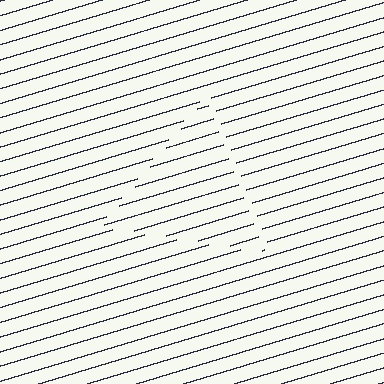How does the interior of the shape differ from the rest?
The interior of the shape contains the same grating, shifted by half a period — the contour is defined by the phase discontinuity where line-ends from the inner and outer gratings abut.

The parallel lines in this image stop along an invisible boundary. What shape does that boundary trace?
An illusory triangle. The interior of the shape contains the same grating, shifted by half a period — the contour is defined by the phase discontinuity where line-ends from the inner and outer gratings abut.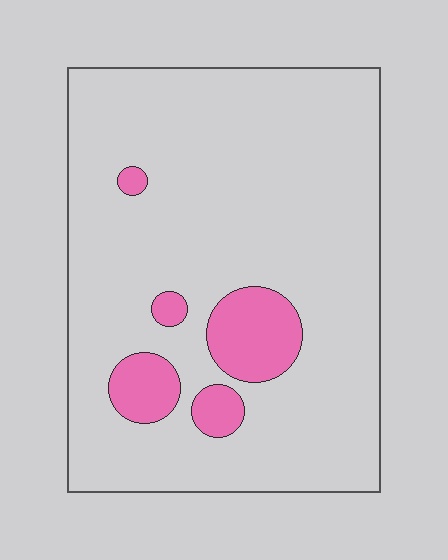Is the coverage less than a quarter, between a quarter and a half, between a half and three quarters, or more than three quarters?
Less than a quarter.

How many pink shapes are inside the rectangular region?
5.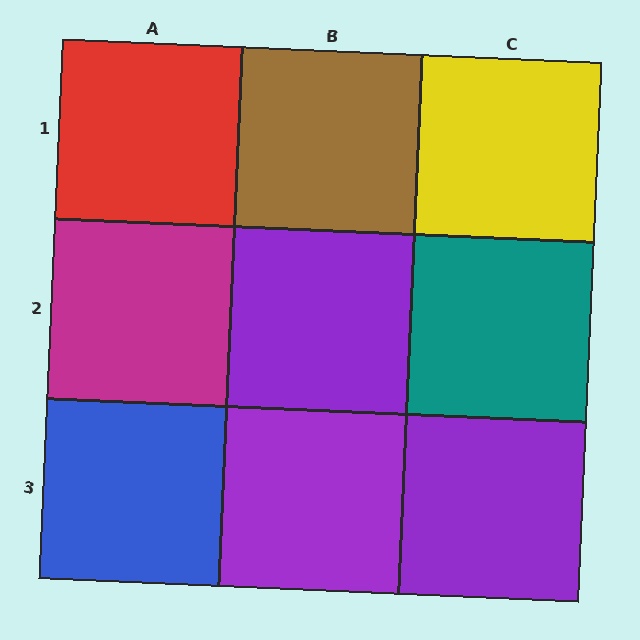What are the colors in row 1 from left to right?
Red, brown, yellow.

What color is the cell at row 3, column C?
Purple.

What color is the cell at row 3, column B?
Purple.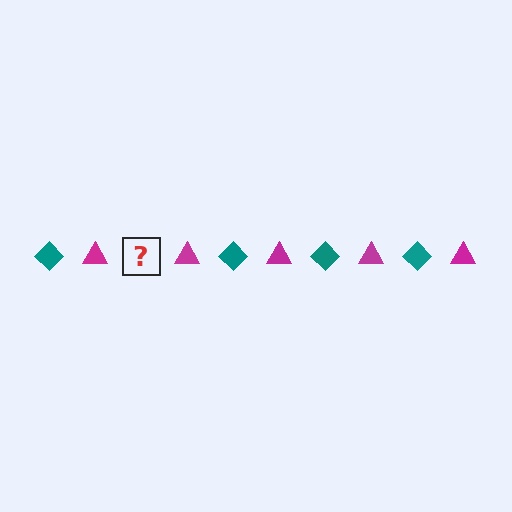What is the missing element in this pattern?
The missing element is a teal diamond.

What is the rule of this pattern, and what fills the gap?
The rule is that the pattern alternates between teal diamond and magenta triangle. The gap should be filled with a teal diamond.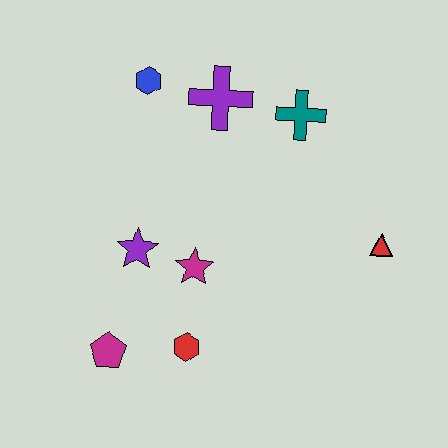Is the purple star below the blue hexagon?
Yes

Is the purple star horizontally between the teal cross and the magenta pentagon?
Yes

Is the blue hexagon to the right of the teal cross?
No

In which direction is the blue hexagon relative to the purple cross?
The blue hexagon is to the left of the purple cross.